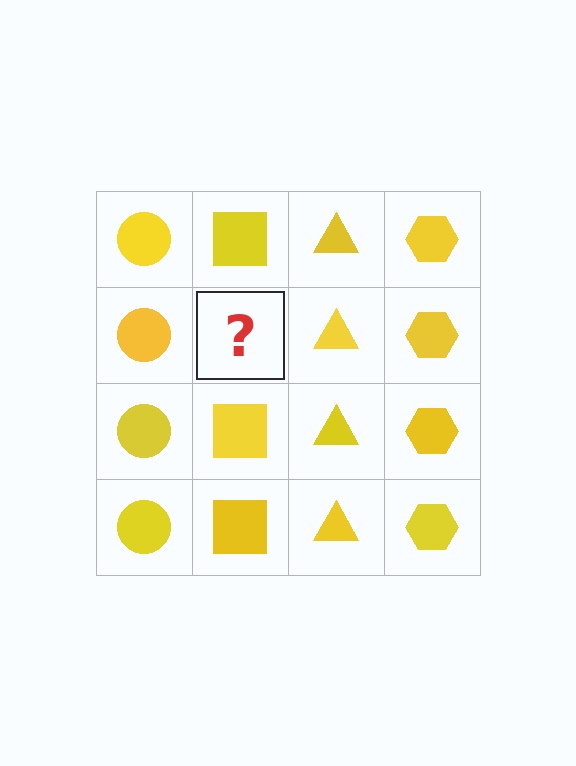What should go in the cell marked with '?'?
The missing cell should contain a yellow square.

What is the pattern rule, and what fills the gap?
The rule is that each column has a consistent shape. The gap should be filled with a yellow square.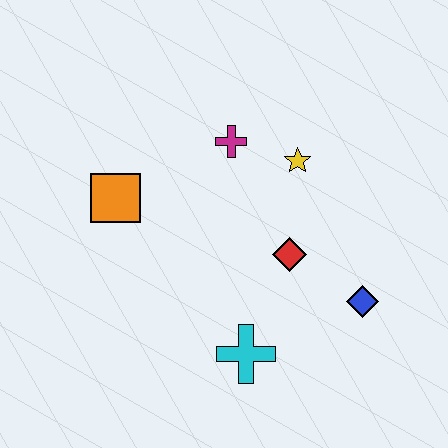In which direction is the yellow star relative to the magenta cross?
The yellow star is to the right of the magenta cross.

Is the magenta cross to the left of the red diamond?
Yes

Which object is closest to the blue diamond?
The red diamond is closest to the blue diamond.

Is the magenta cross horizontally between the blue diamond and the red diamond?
No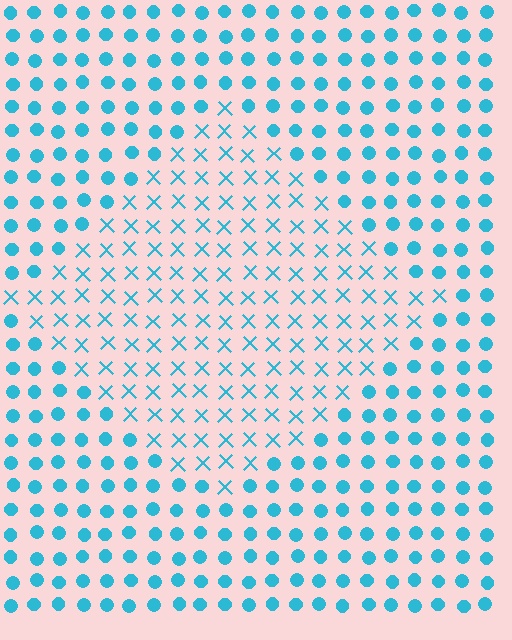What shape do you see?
I see a diamond.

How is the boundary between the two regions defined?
The boundary is defined by a change in element shape: X marks inside vs. circles outside. All elements share the same color and spacing.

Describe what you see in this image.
The image is filled with small cyan elements arranged in a uniform grid. A diamond-shaped region contains X marks, while the surrounding area contains circles. The boundary is defined purely by the change in element shape.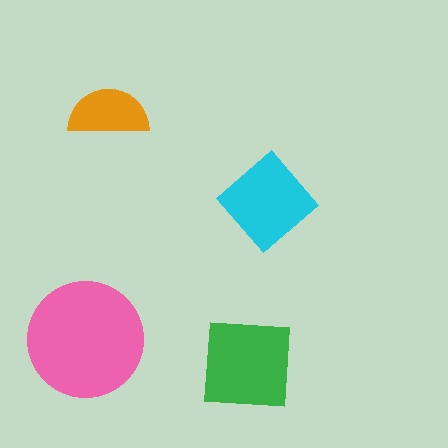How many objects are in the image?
There are 4 objects in the image.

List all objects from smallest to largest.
The orange semicircle, the cyan diamond, the green square, the pink circle.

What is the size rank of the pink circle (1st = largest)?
1st.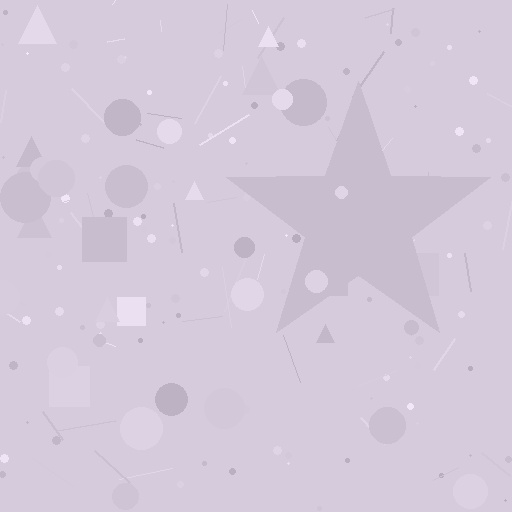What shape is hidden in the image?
A star is hidden in the image.